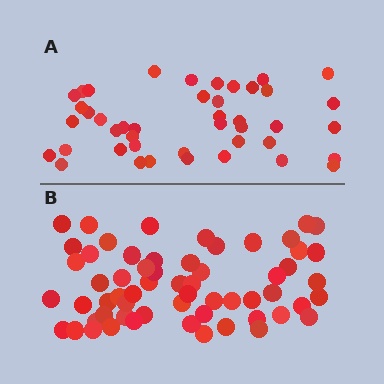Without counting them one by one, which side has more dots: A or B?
Region B (the bottom region) has more dots.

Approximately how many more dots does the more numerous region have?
Region B has approximately 15 more dots than region A.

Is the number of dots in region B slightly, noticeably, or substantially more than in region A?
Region B has noticeably more, but not dramatically so. The ratio is roughly 1.4 to 1.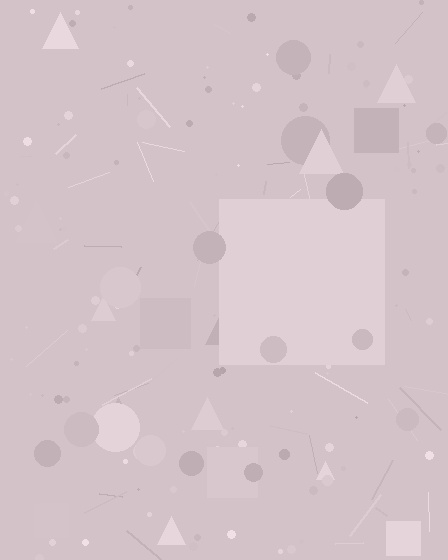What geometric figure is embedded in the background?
A square is embedded in the background.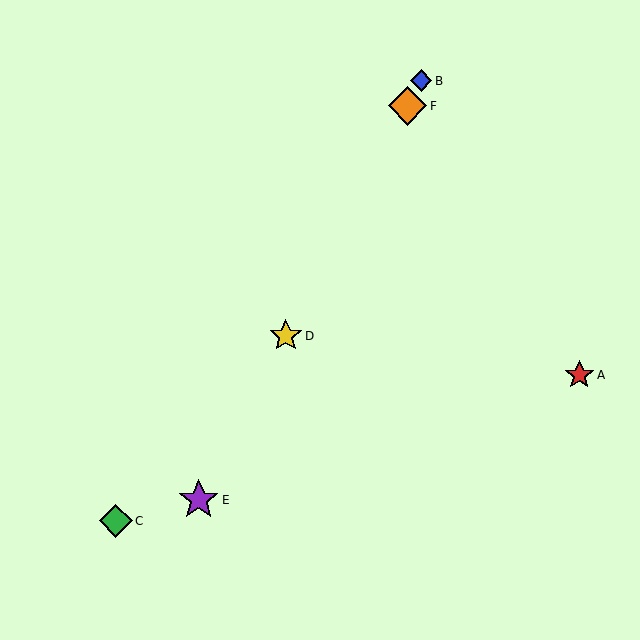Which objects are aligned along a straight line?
Objects B, D, E, F are aligned along a straight line.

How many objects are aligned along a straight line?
4 objects (B, D, E, F) are aligned along a straight line.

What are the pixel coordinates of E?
Object E is at (199, 500).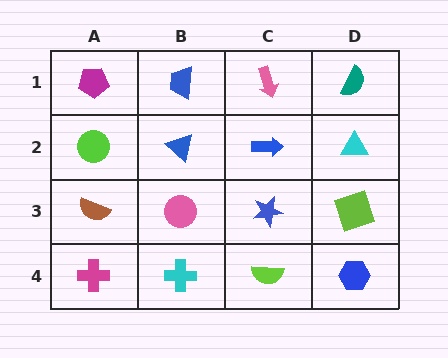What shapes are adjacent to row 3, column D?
A cyan triangle (row 2, column D), a blue hexagon (row 4, column D), a blue star (row 3, column C).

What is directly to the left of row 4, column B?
A magenta cross.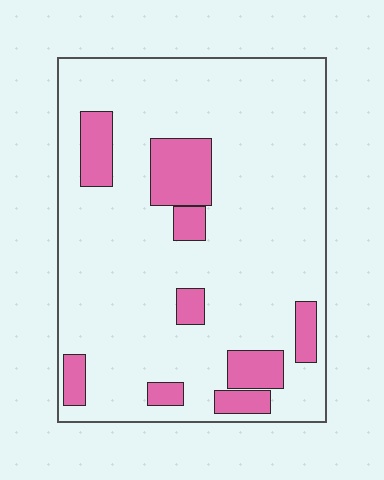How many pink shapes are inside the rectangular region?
9.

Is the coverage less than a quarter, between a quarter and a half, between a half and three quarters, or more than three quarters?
Less than a quarter.